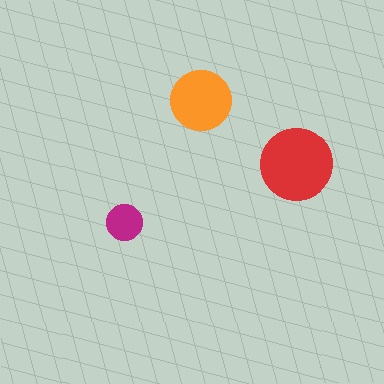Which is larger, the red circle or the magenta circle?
The red one.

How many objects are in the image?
There are 3 objects in the image.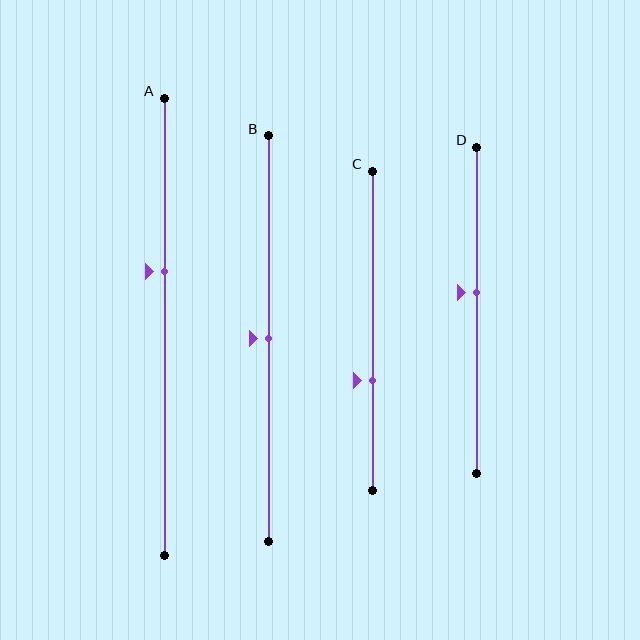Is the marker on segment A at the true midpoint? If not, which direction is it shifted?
No, the marker on segment A is shifted upward by about 12% of the segment length.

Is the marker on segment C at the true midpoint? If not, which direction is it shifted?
No, the marker on segment C is shifted downward by about 16% of the segment length.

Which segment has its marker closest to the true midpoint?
Segment B has its marker closest to the true midpoint.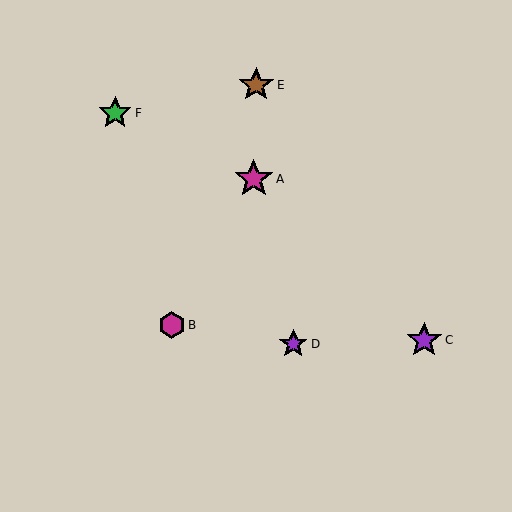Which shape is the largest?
The magenta star (labeled A) is the largest.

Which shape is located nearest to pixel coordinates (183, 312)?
The magenta hexagon (labeled B) at (172, 325) is nearest to that location.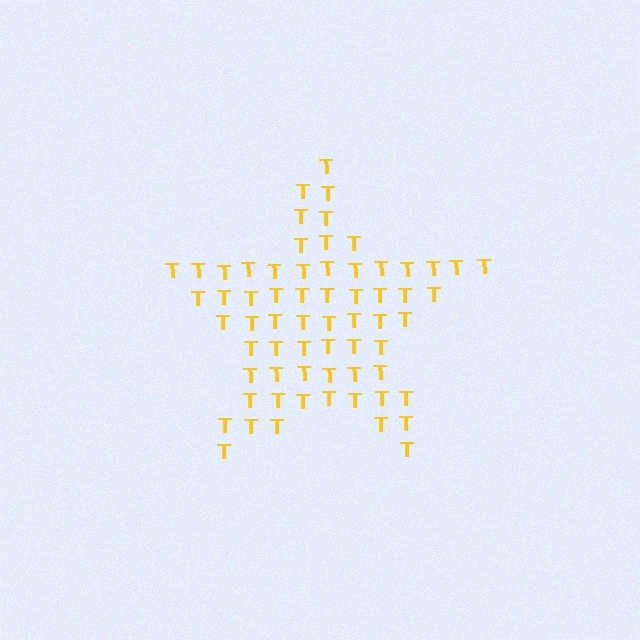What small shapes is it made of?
It is made of small letter T's.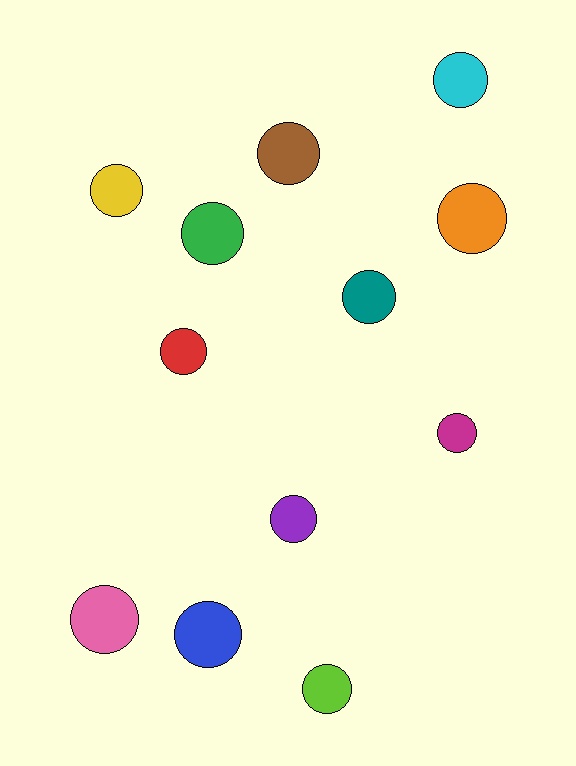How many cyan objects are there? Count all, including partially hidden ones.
There is 1 cyan object.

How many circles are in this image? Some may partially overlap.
There are 12 circles.